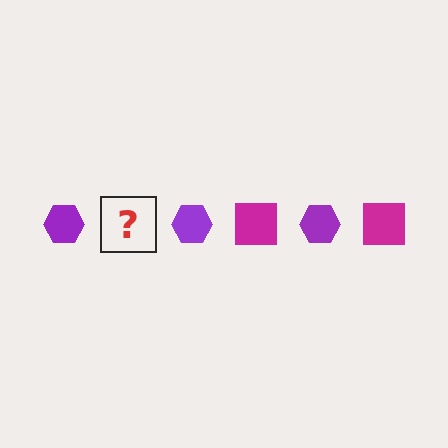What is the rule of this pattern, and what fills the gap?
The rule is that the pattern alternates between purple hexagon and magenta square. The gap should be filled with a magenta square.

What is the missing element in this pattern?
The missing element is a magenta square.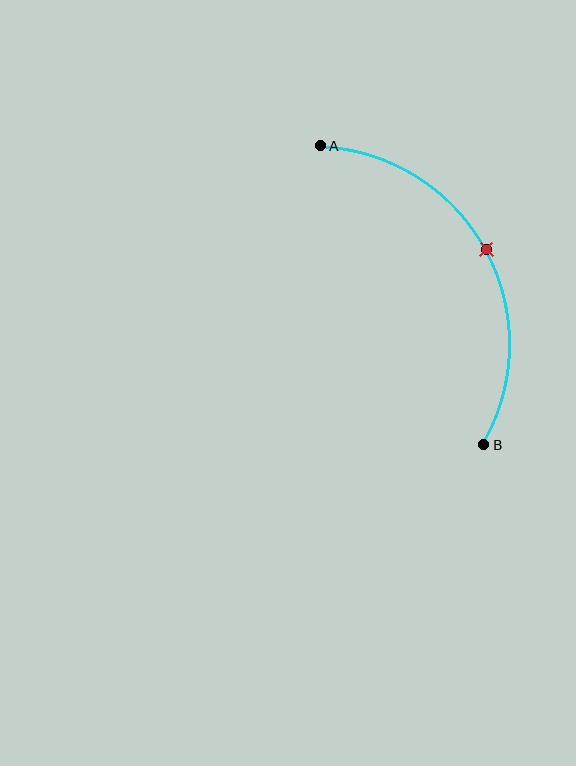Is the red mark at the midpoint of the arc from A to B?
Yes. The red mark lies on the arc at equal arc-length from both A and B — it is the arc midpoint.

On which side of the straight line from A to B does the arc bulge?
The arc bulges to the right of the straight line connecting A and B.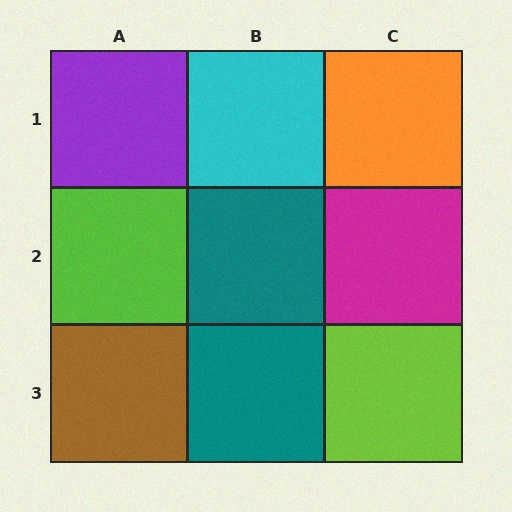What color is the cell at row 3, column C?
Lime.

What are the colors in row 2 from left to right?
Lime, teal, magenta.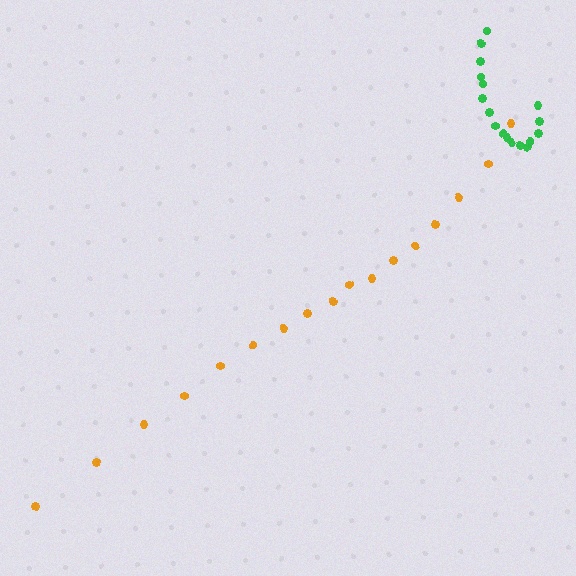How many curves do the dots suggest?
There are 2 distinct paths.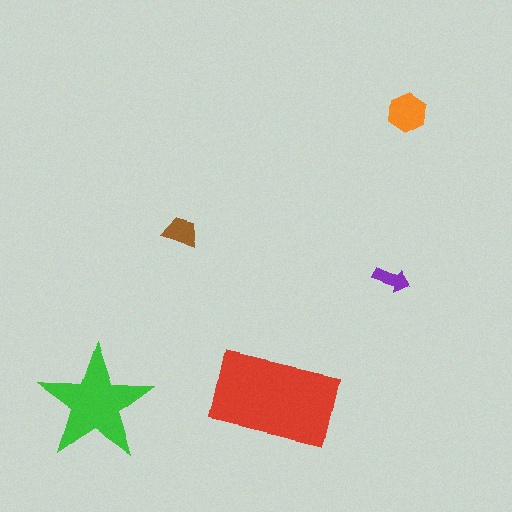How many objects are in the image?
There are 5 objects in the image.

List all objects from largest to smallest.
The red rectangle, the green star, the orange hexagon, the brown trapezoid, the purple arrow.